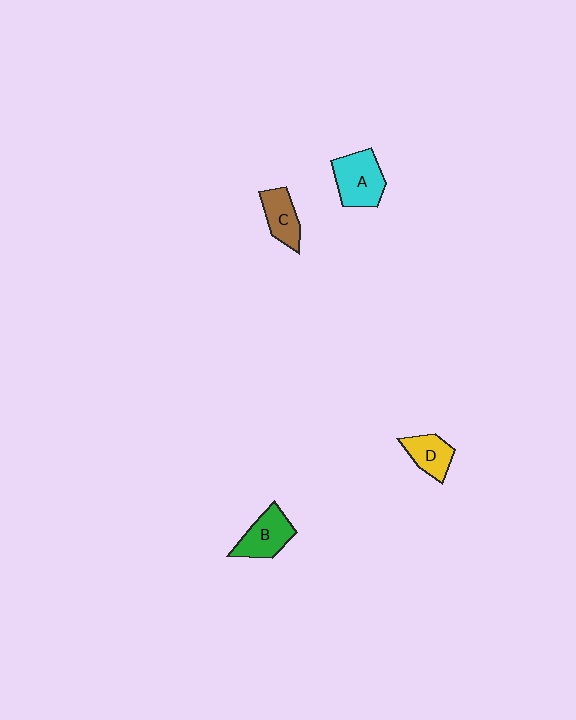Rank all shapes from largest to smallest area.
From largest to smallest: A (cyan), B (green), C (brown), D (yellow).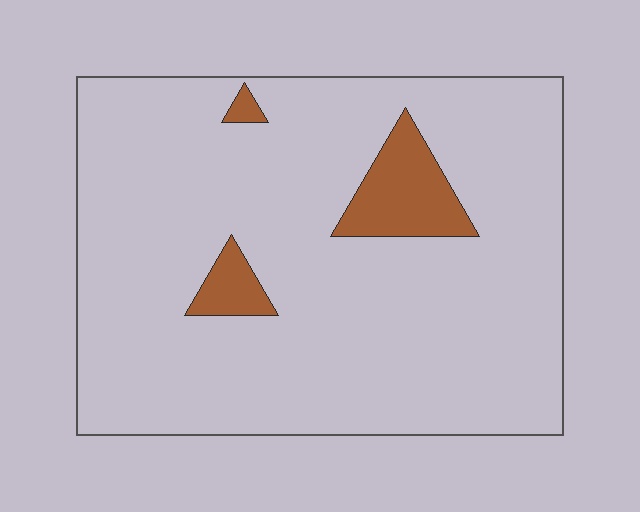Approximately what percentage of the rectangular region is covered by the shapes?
Approximately 10%.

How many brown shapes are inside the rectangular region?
3.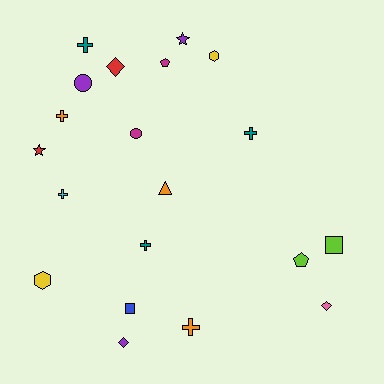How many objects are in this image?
There are 20 objects.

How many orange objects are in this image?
There are 3 orange objects.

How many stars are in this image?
There are 2 stars.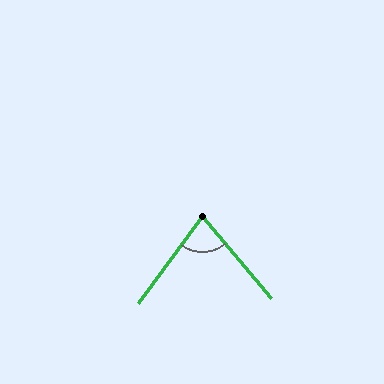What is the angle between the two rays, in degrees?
Approximately 76 degrees.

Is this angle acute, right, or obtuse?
It is acute.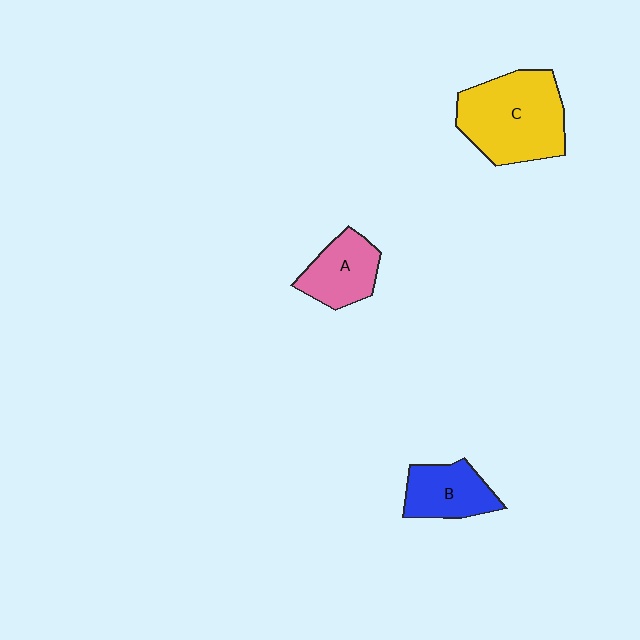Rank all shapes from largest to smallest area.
From largest to smallest: C (yellow), B (blue), A (pink).